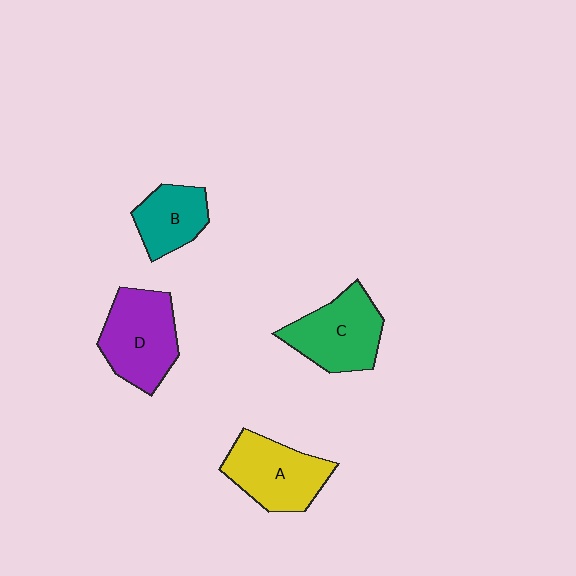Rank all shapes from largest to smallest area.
From largest to smallest: D (purple), C (green), A (yellow), B (teal).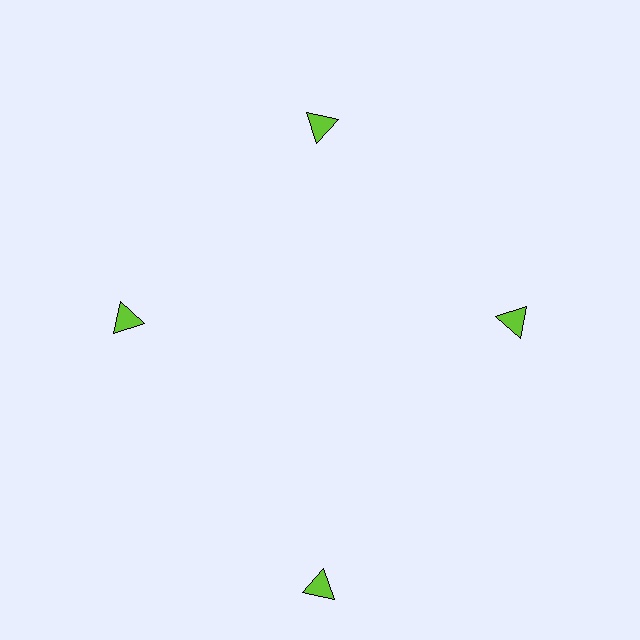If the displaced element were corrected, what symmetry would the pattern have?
It would have 4-fold rotational symmetry — the pattern would map onto itself every 90 degrees.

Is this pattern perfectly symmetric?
No. The 4 lime triangles are arranged in a ring, but one element near the 6 o'clock position is pushed outward from the center, breaking the 4-fold rotational symmetry.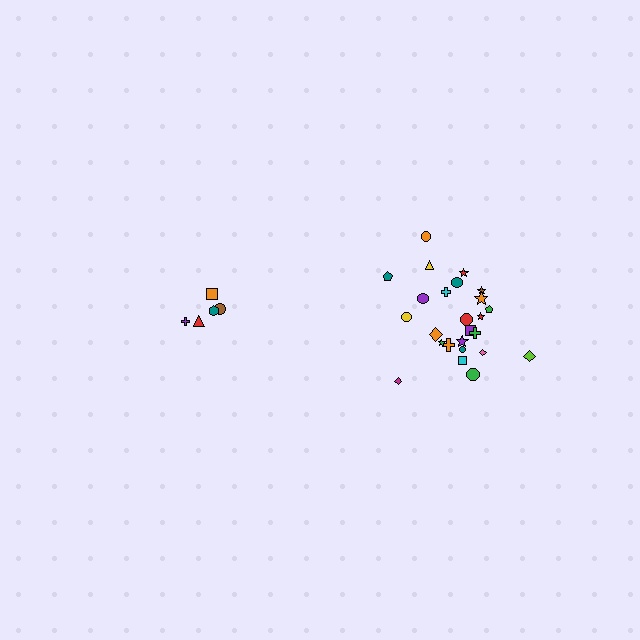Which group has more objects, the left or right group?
The right group.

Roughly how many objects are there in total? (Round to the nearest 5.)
Roughly 30 objects in total.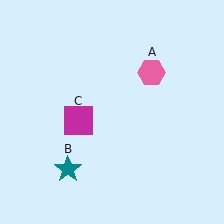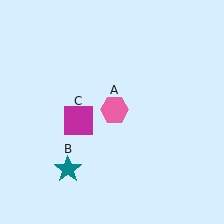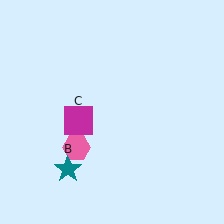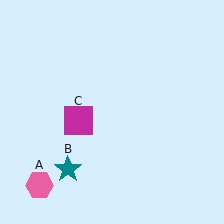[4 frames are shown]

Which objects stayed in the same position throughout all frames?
Teal star (object B) and magenta square (object C) remained stationary.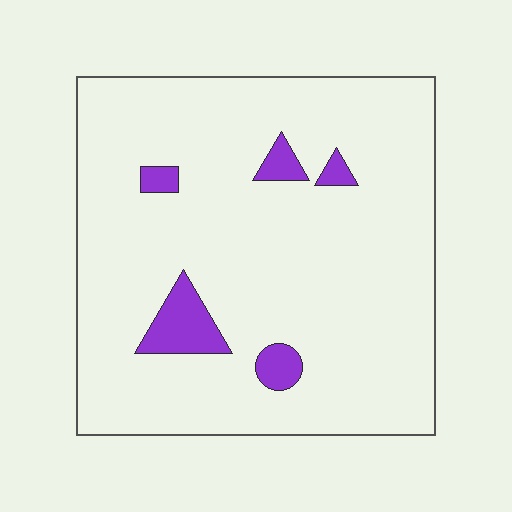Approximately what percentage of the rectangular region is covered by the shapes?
Approximately 5%.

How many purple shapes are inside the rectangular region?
5.